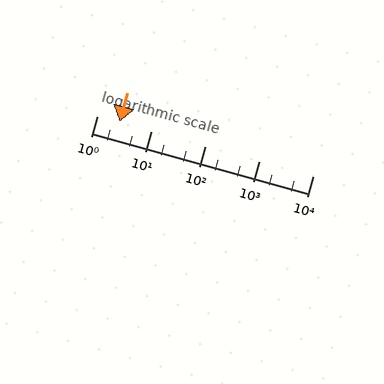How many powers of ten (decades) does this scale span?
The scale spans 4 decades, from 1 to 10000.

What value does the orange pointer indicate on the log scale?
The pointer indicates approximately 2.6.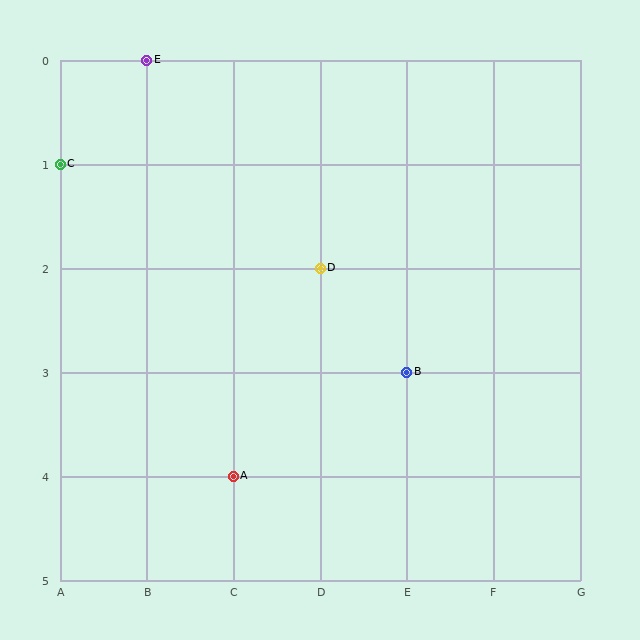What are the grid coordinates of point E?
Point E is at grid coordinates (B, 0).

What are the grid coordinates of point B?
Point B is at grid coordinates (E, 3).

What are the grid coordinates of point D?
Point D is at grid coordinates (D, 2).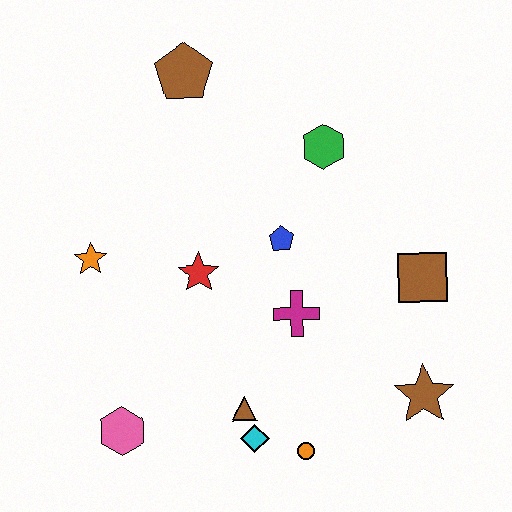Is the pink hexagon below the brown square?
Yes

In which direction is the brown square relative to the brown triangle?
The brown square is to the right of the brown triangle.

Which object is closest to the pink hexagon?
The brown triangle is closest to the pink hexagon.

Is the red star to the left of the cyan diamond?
Yes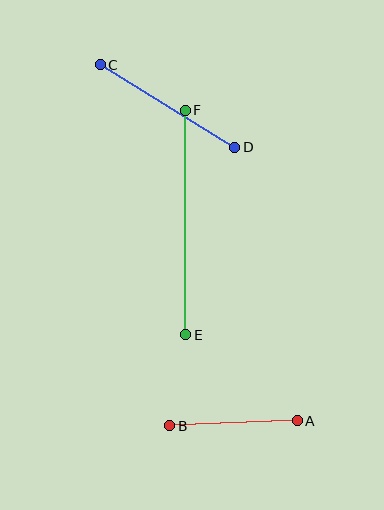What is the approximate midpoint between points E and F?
The midpoint is at approximately (186, 223) pixels.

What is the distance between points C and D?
The distance is approximately 158 pixels.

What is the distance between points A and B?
The distance is approximately 128 pixels.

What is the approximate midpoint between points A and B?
The midpoint is at approximately (233, 423) pixels.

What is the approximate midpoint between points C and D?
The midpoint is at approximately (167, 106) pixels.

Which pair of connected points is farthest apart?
Points E and F are farthest apart.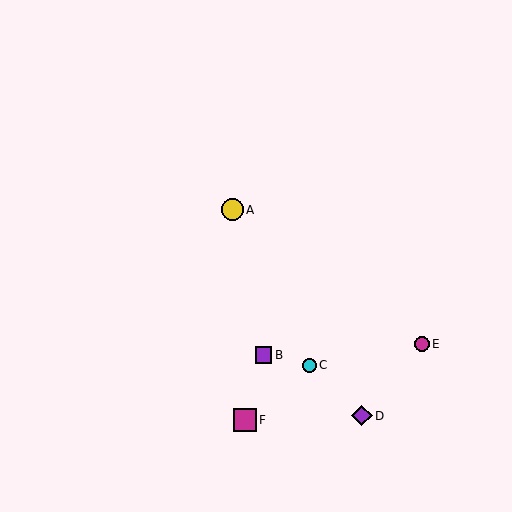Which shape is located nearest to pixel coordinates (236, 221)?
The yellow circle (labeled A) at (232, 210) is nearest to that location.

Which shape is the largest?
The magenta square (labeled F) is the largest.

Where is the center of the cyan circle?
The center of the cyan circle is at (309, 365).